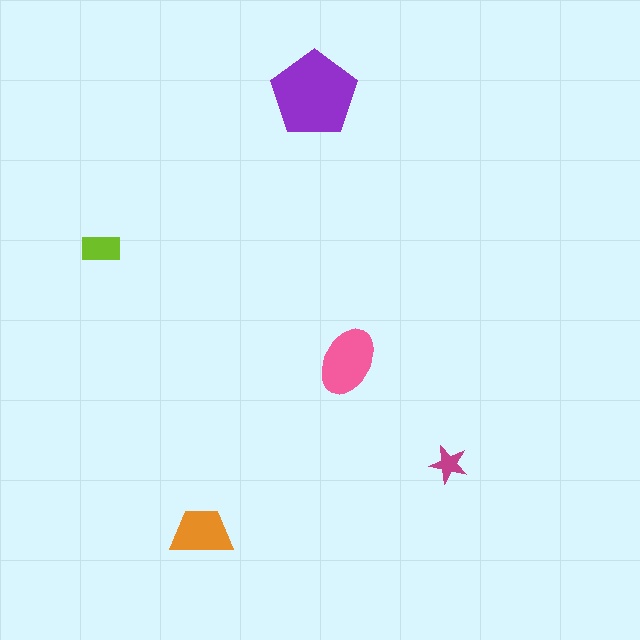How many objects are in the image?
There are 5 objects in the image.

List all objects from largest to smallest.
The purple pentagon, the pink ellipse, the orange trapezoid, the lime rectangle, the magenta star.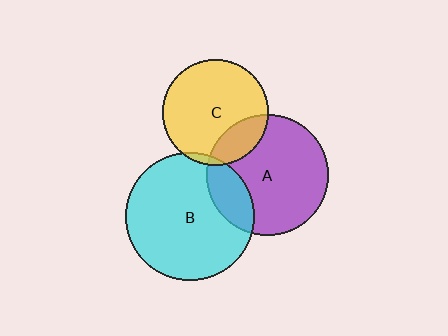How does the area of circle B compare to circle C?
Approximately 1.5 times.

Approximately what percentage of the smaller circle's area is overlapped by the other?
Approximately 20%.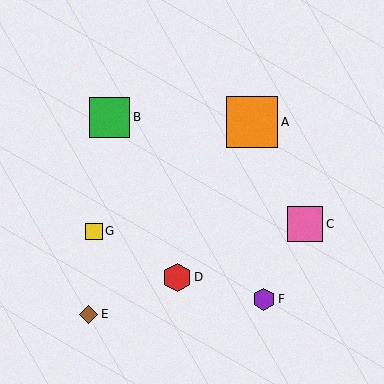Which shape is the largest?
The orange square (labeled A) is the largest.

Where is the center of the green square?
The center of the green square is at (110, 117).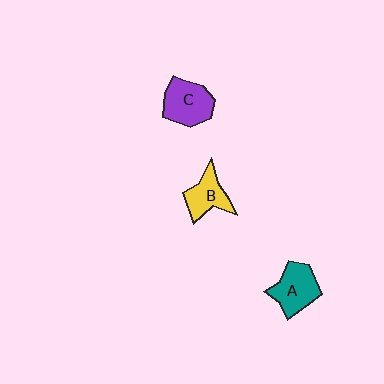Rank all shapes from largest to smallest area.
From largest to smallest: C (purple), A (teal), B (yellow).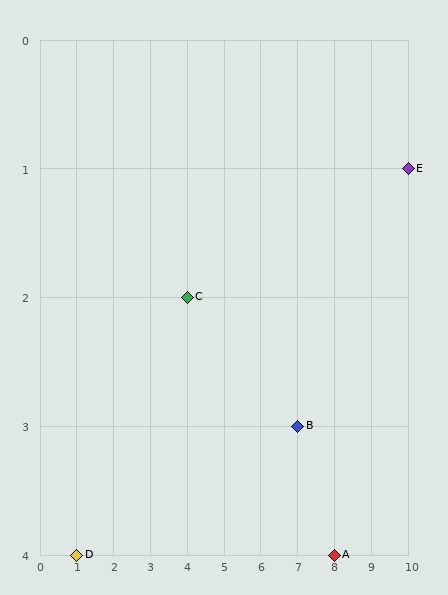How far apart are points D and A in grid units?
Points D and A are 7 columns apart.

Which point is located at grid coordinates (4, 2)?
Point C is at (4, 2).